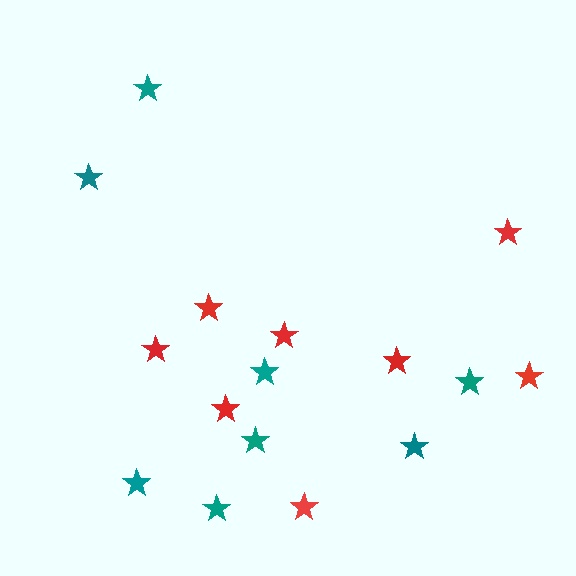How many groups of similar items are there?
There are 2 groups: one group of teal stars (8) and one group of red stars (8).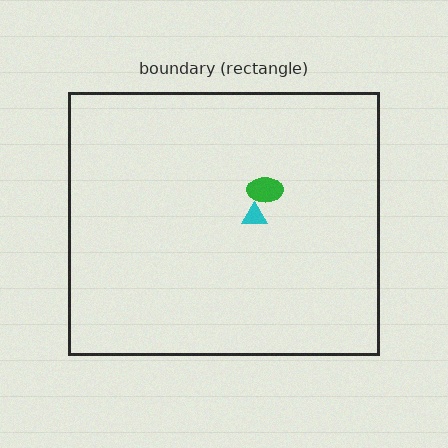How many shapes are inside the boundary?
2 inside, 0 outside.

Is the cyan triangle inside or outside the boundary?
Inside.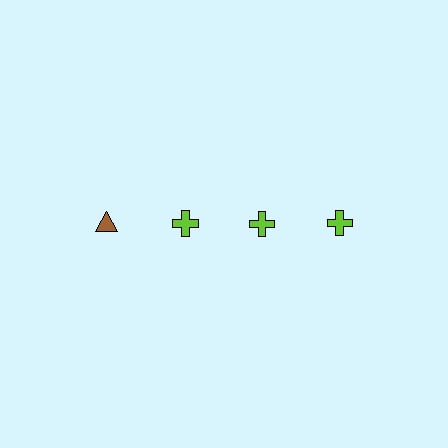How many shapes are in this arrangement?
There are 4 shapes arranged in a grid pattern.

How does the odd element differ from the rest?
It differs in both color (brown instead of lime) and shape (triangle instead of cross).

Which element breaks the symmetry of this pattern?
The brown triangle in the top row, leftmost column breaks the symmetry. All other shapes are lime crosses.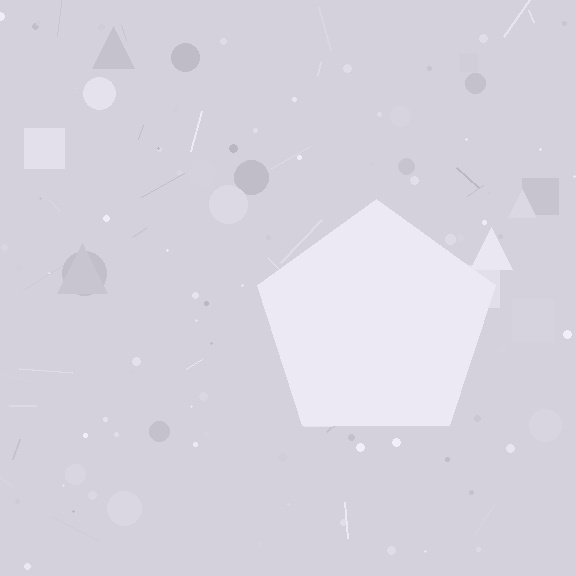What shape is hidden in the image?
A pentagon is hidden in the image.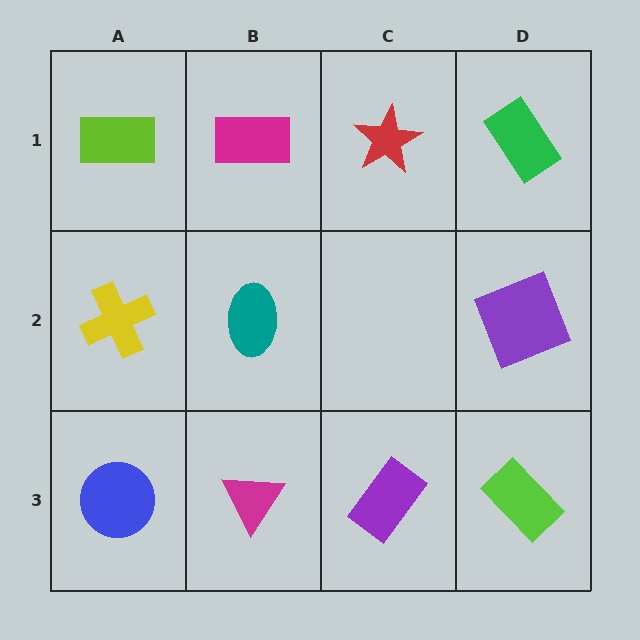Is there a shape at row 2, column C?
No, that cell is empty.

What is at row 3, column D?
A lime rectangle.